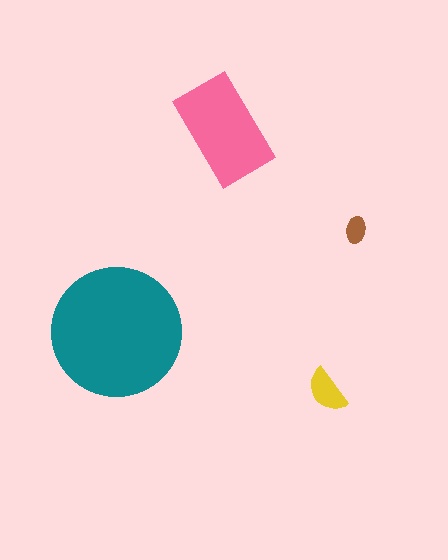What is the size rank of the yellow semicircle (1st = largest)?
3rd.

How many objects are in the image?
There are 4 objects in the image.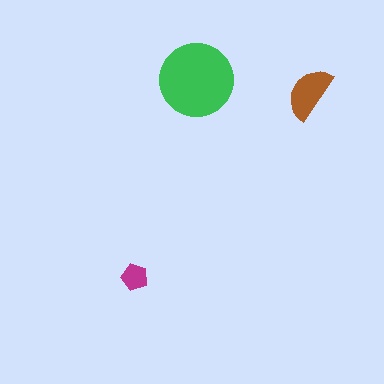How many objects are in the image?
There are 3 objects in the image.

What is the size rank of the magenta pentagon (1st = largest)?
3rd.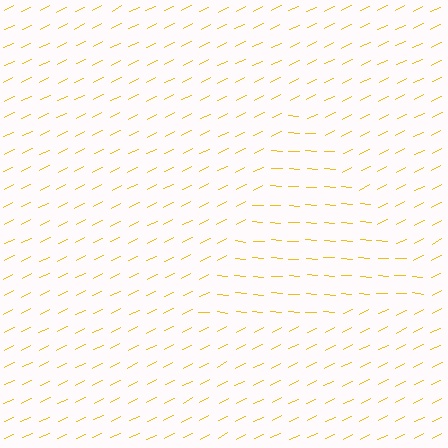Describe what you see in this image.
The image is filled with small yellow line segments. A triangle region in the image has lines oriented differently from the surrounding lines, creating a visible texture boundary.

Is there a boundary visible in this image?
Yes, there is a texture boundary formed by a change in line orientation.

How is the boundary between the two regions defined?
The boundary is defined purely by a change in line orientation (approximately 31 degrees difference). All lines are the same color and thickness.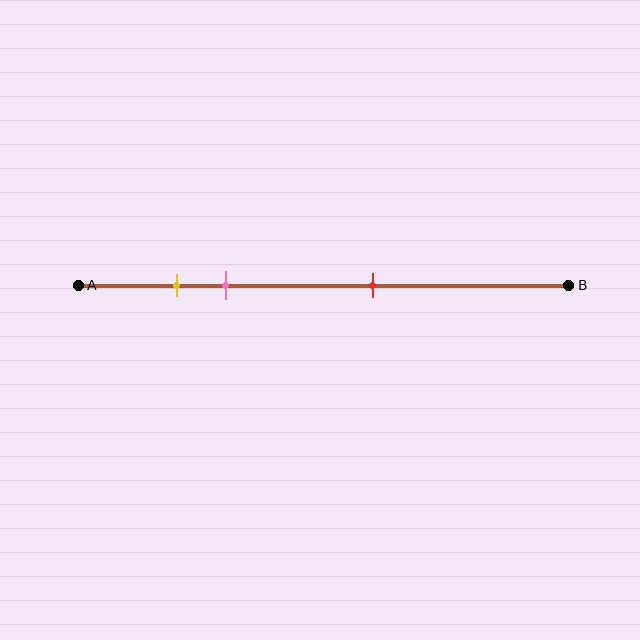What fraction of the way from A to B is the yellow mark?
The yellow mark is approximately 20% (0.2) of the way from A to B.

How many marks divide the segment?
There are 3 marks dividing the segment.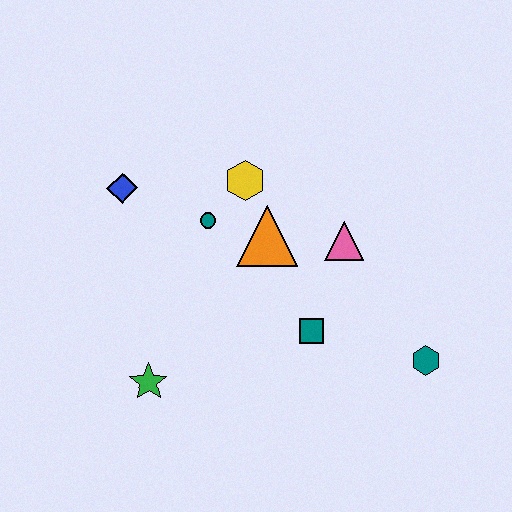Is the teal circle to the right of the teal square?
No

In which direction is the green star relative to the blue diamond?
The green star is below the blue diamond.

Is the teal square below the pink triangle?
Yes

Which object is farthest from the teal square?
The blue diamond is farthest from the teal square.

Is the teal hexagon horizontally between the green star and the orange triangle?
No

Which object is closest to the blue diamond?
The teal circle is closest to the blue diamond.